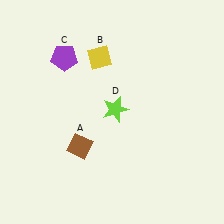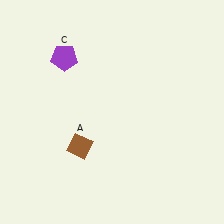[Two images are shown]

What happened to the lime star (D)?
The lime star (D) was removed in Image 2. It was in the top-right area of Image 1.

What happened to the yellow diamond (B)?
The yellow diamond (B) was removed in Image 2. It was in the top-left area of Image 1.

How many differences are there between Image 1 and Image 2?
There are 2 differences between the two images.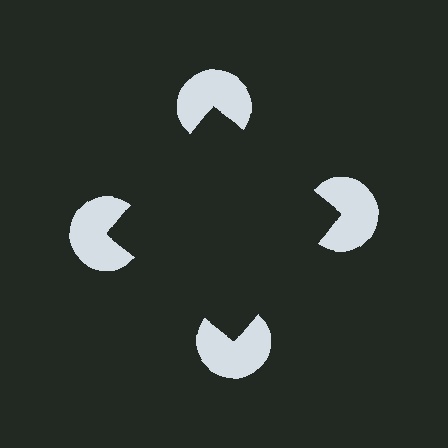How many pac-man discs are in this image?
There are 4 — one at each vertex of the illusory square.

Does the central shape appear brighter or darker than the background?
It typically appears slightly darker than the background, even though no actual brightness change is drawn.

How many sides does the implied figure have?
4 sides.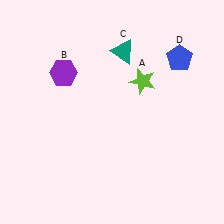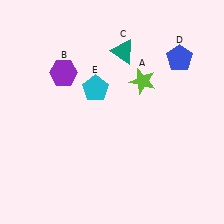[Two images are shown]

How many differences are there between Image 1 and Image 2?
There is 1 difference between the two images.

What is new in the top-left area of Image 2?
A cyan pentagon (E) was added in the top-left area of Image 2.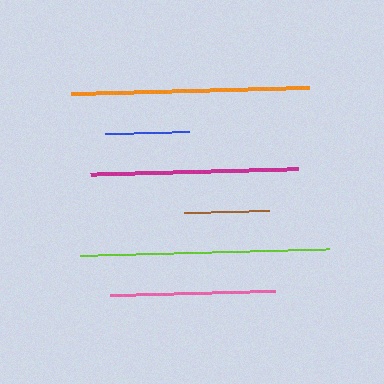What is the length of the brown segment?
The brown segment is approximately 85 pixels long.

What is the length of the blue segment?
The blue segment is approximately 84 pixels long.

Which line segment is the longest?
The lime line is the longest at approximately 249 pixels.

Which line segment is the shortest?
The blue line is the shortest at approximately 84 pixels.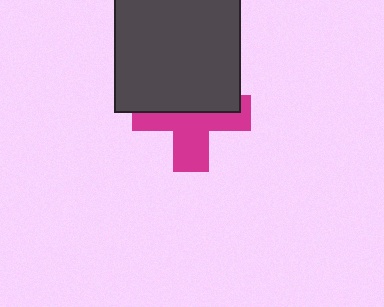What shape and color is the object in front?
The object in front is a dark gray square.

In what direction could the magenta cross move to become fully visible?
The magenta cross could move down. That would shift it out from behind the dark gray square entirely.